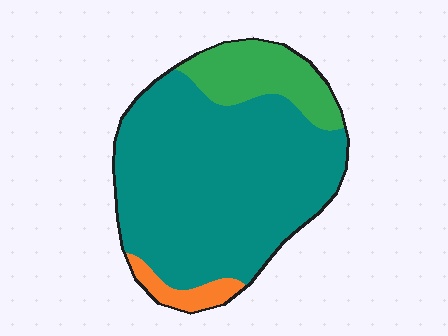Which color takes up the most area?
Teal, at roughly 75%.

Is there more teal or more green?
Teal.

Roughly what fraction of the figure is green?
Green takes up about one sixth (1/6) of the figure.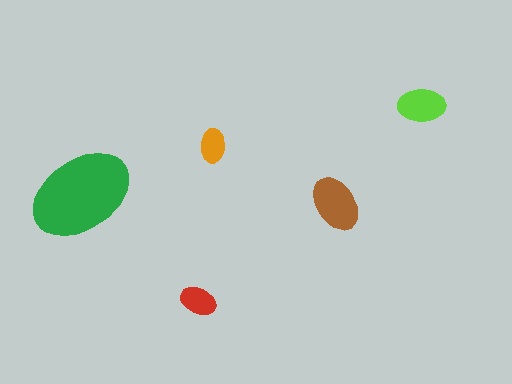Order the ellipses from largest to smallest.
the green one, the brown one, the lime one, the red one, the orange one.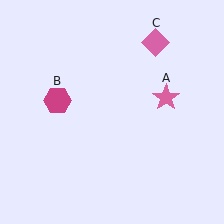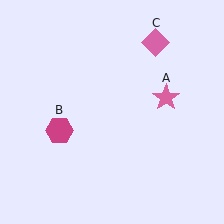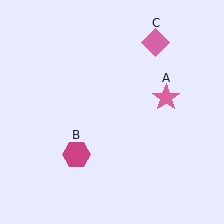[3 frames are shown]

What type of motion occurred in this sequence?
The magenta hexagon (object B) rotated counterclockwise around the center of the scene.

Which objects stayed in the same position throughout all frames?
Pink star (object A) and pink diamond (object C) remained stationary.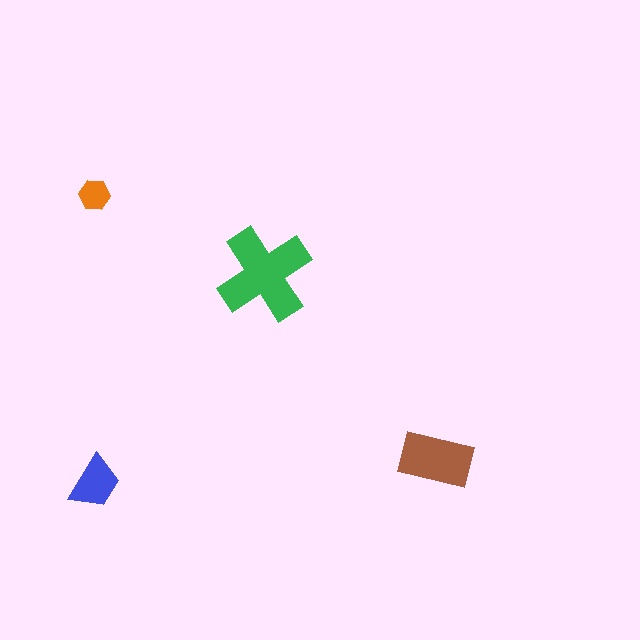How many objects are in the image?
There are 4 objects in the image.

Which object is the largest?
The green cross.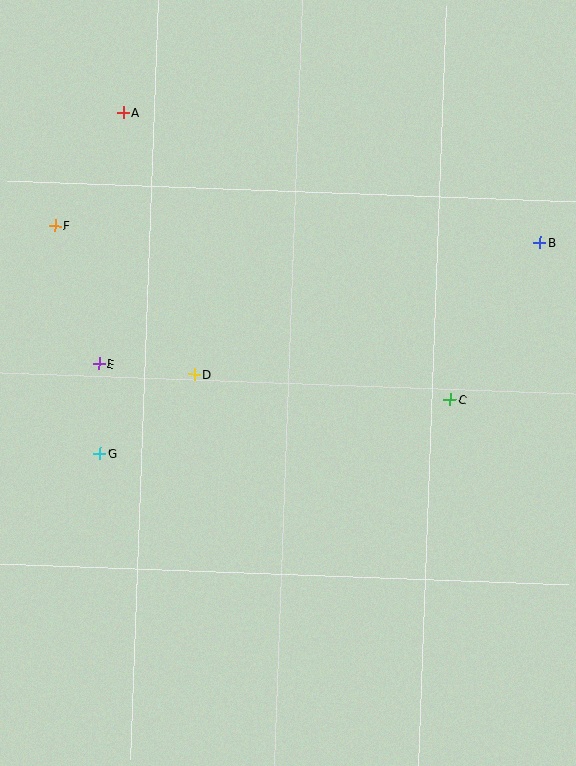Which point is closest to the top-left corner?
Point A is closest to the top-left corner.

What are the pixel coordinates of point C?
Point C is at (450, 400).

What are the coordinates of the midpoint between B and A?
The midpoint between B and A is at (332, 177).